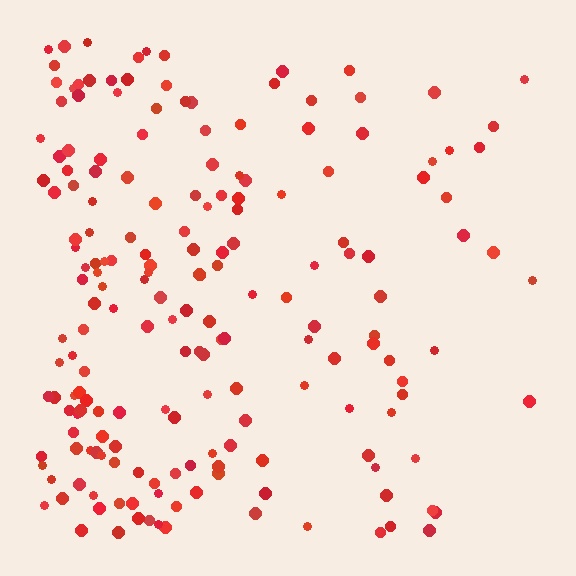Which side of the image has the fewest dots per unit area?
The right.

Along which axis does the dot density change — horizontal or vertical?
Horizontal.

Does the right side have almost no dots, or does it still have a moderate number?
Still a moderate number, just noticeably fewer than the left.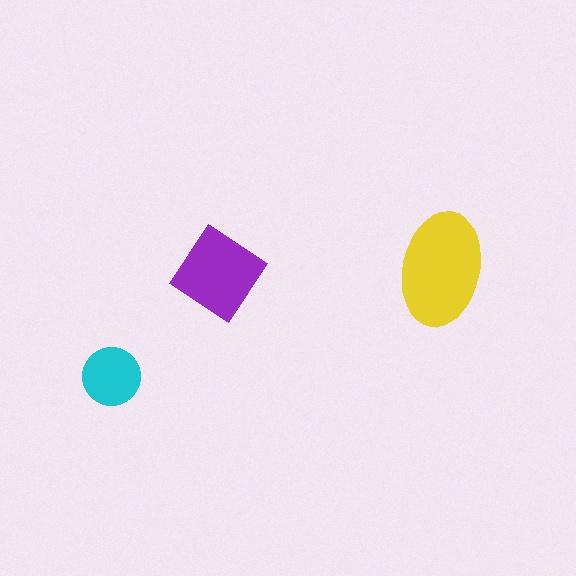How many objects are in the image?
There are 3 objects in the image.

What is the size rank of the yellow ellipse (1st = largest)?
1st.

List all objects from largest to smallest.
The yellow ellipse, the purple diamond, the cyan circle.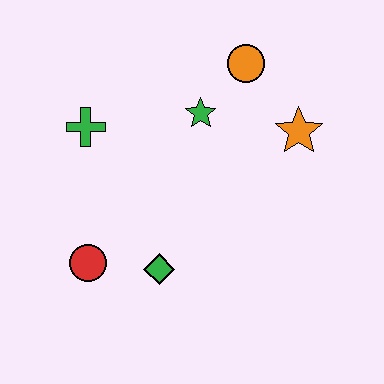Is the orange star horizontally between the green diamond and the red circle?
No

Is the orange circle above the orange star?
Yes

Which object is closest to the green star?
The orange circle is closest to the green star.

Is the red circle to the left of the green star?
Yes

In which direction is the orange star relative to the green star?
The orange star is to the right of the green star.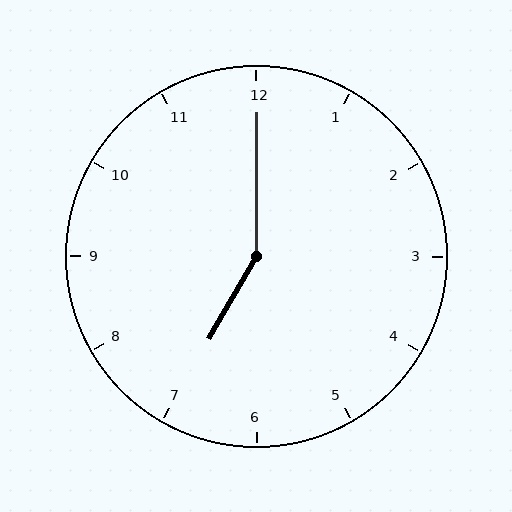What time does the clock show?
7:00.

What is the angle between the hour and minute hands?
Approximately 150 degrees.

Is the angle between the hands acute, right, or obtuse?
It is obtuse.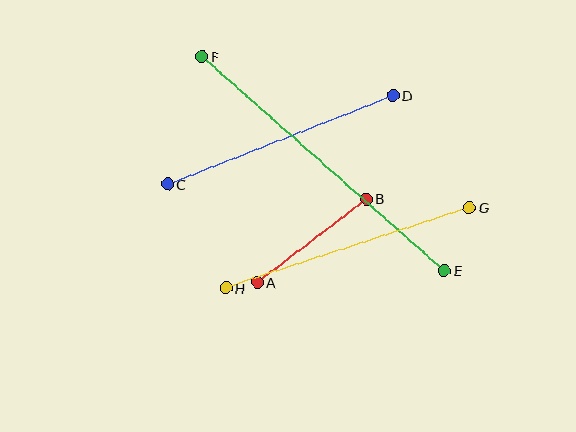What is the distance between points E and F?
The distance is approximately 323 pixels.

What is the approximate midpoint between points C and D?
The midpoint is at approximately (280, 140) pixels.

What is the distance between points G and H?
The distance is approximately 256 pixels.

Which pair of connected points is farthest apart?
Points E and F are farthest apart.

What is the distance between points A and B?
The distance is approximately 137 pixels.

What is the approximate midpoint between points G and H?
The midpoint is at approximately (348, 248) pixels.